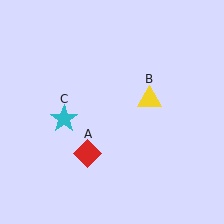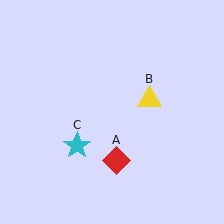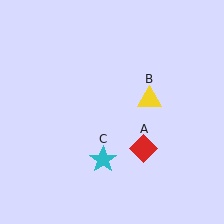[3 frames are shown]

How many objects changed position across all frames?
2 objects changed position: red diamond (object A), cyan star (object C).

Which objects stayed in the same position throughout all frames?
Yellow triangle (object B) remained stationary.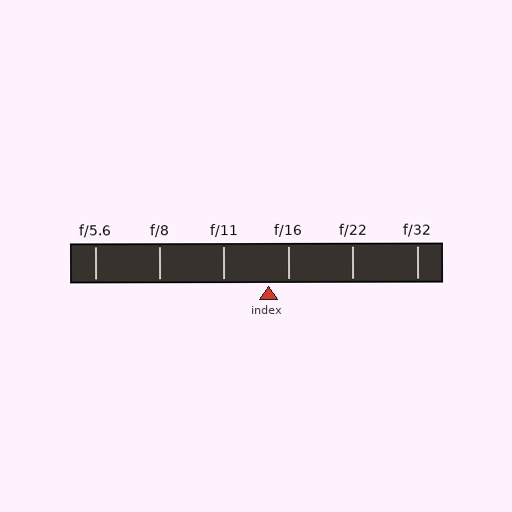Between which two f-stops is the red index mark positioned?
The index mark is between f/11 and f/16.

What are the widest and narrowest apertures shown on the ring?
The widest aperture shown is f/5.6 and the narrowest is f/32.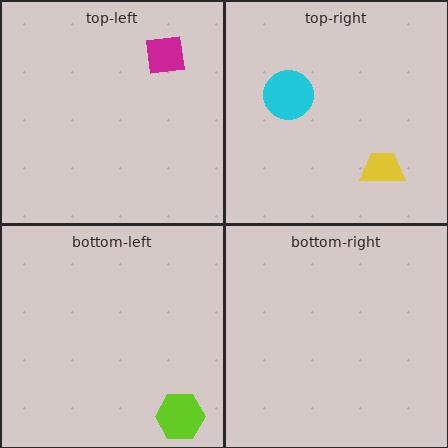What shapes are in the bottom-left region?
The lime hexagon.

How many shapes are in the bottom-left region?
1.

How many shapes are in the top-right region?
2.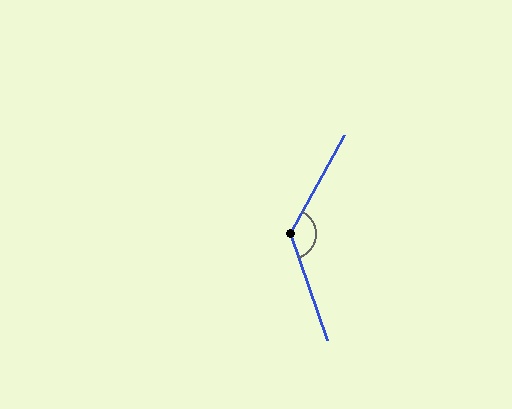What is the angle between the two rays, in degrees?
Approximately 132 degrees.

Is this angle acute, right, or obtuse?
It is obtuse.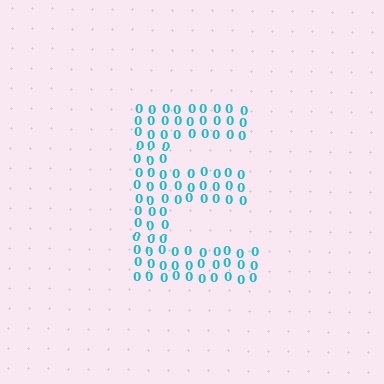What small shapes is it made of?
It is made of small digit 0's.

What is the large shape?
The large shape is the letter E.